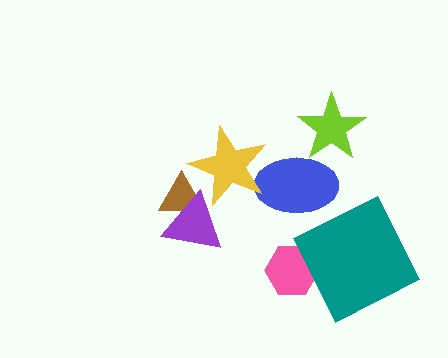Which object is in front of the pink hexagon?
The teal square is in front of the pink hexagon.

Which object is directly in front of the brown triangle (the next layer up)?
The purple triangle is directly in front of the brown triangle.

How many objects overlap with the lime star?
1 object overlaps with the lime star.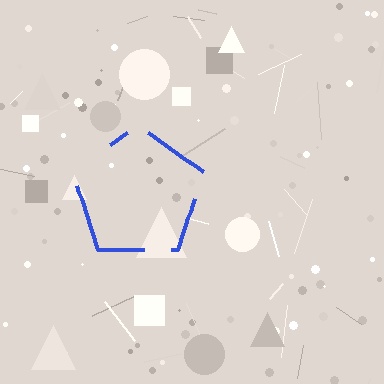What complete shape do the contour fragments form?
The contour fragments form a pentagon.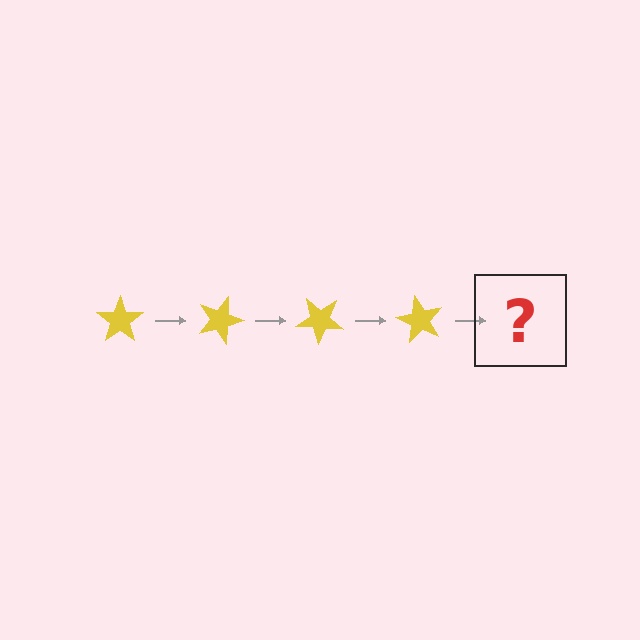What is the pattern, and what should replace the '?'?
The pattern is that the star rotates 20 degrees each step. The '?' should be a yellow star rotated 80 degrees.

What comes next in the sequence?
The next element should be a yellow star rotated 80 degrees.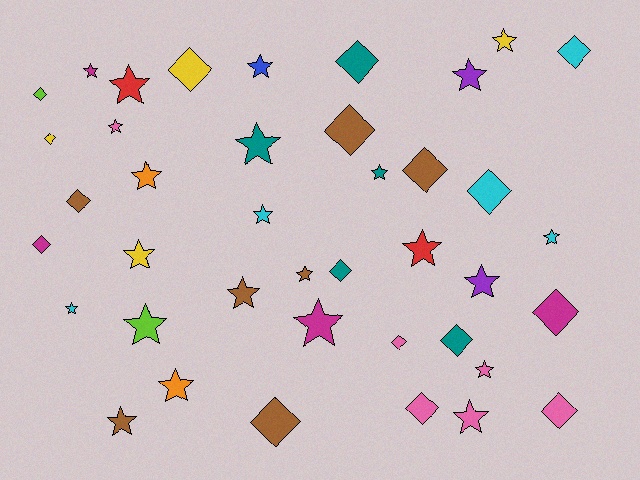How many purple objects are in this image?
There are 2 purple objects.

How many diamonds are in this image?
There are 17 diamonds.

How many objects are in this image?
There are 40 objects.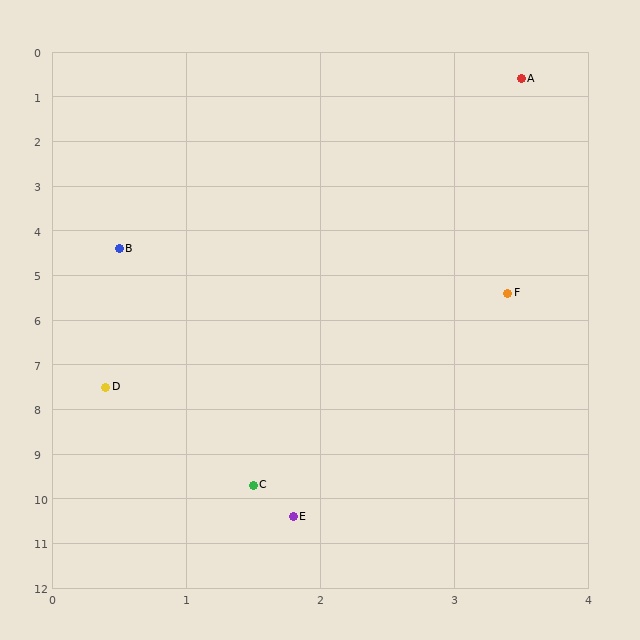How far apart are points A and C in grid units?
Points A and C are about 9.3 grid units apart.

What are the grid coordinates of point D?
Point D is at approximately (0.4, 7.5).